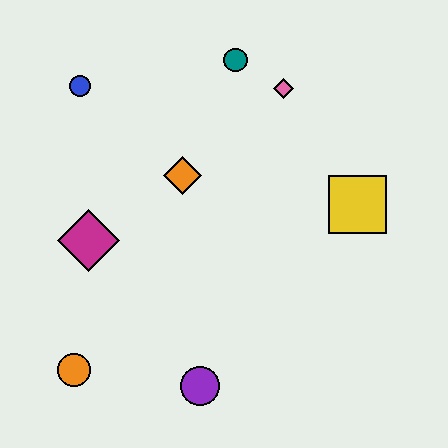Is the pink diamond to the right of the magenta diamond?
Yes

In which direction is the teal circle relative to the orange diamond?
The teal circle is above the orange diamond.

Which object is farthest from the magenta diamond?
The yellow square is farthest from the magenta diamond.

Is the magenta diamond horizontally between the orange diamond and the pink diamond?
No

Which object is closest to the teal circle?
The pink diamond is closest to the teal circle.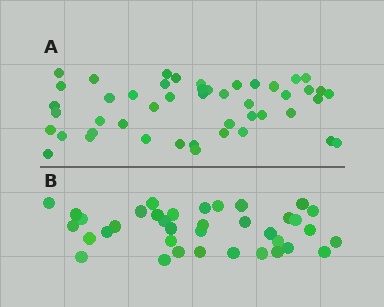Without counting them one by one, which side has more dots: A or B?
Region A (the top region) has more dots.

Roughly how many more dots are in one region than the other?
Region A has roughly 10 or so more dots than region B.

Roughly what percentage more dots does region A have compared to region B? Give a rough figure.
About 25% more.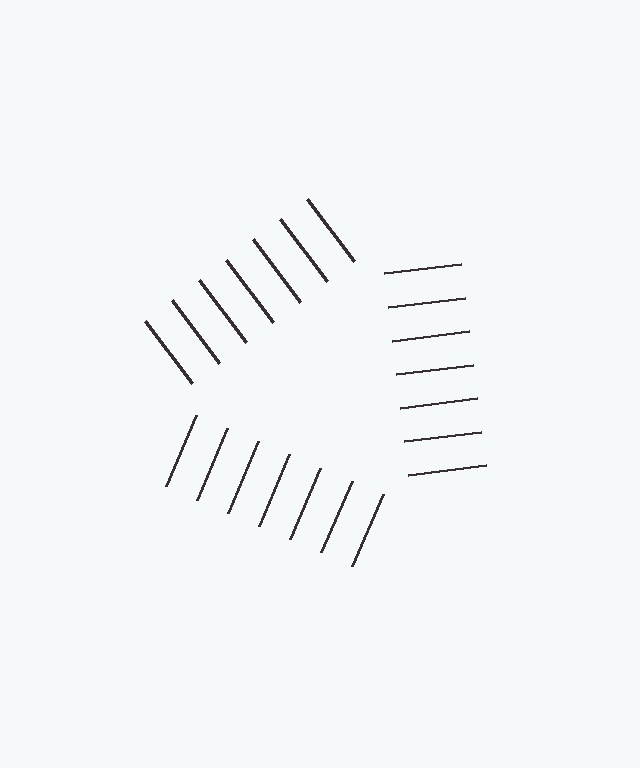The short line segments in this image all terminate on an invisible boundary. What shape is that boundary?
An illusory triangle — the line segments terminate on its edges but no continuous stroke is drawn.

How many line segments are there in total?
21 — 7 along each of the 3 edges.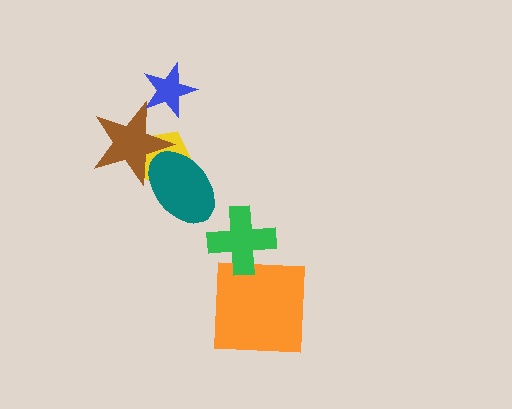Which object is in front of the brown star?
The blue star is in front of the brown star.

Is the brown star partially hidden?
Yes, it is partially covered by another shape.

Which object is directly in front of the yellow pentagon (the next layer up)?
The teal ellipse is directly in front of the yellow pentagon.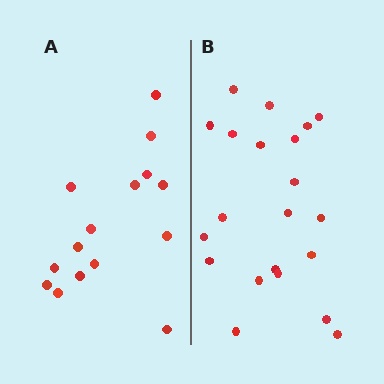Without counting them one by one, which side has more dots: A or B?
Region B (the right region) has more dots.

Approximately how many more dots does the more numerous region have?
Region B has about 6 more dots than region A.